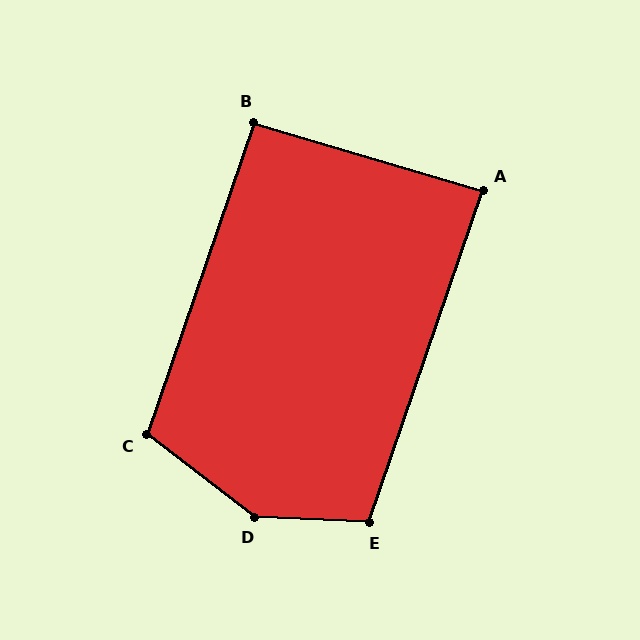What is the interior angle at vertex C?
Approximately 109 degrees (obtuse).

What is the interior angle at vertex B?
Approximately 93 degrees (approximately right).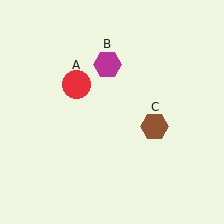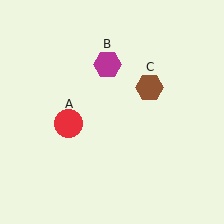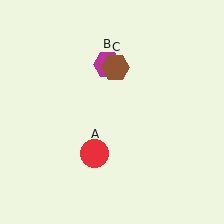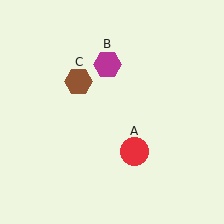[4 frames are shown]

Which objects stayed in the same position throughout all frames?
Magenta hexagon (object B) remained stationary.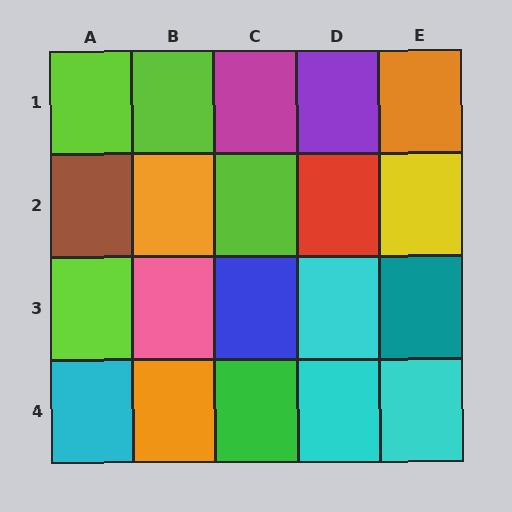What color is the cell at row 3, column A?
Lime.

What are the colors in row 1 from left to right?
Lime, lime, magenta, purple, orange.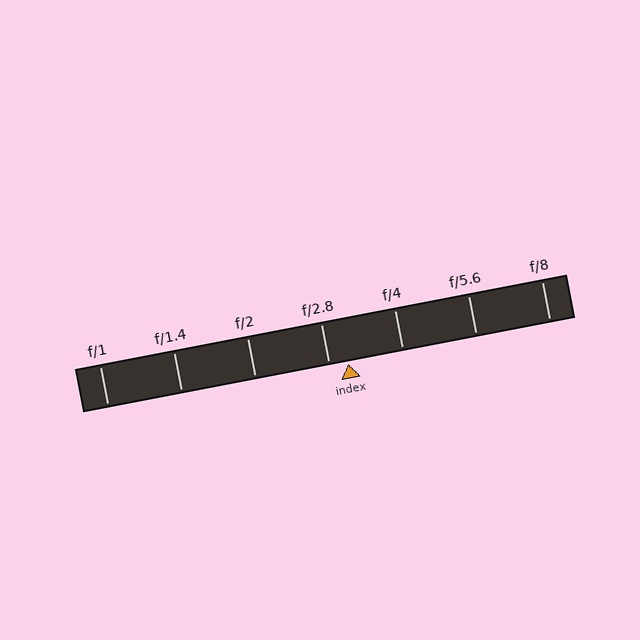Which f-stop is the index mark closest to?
The index mark is closest to f/2.8.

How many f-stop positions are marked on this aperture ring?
There are 7 f-stop positions marked.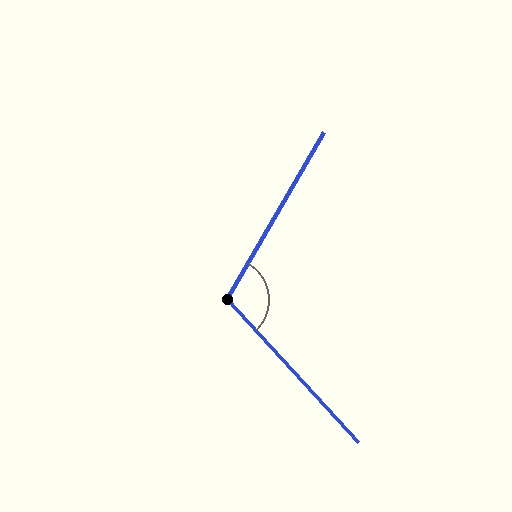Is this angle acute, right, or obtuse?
It is obtuse.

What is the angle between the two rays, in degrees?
Approximately 108 degrees.